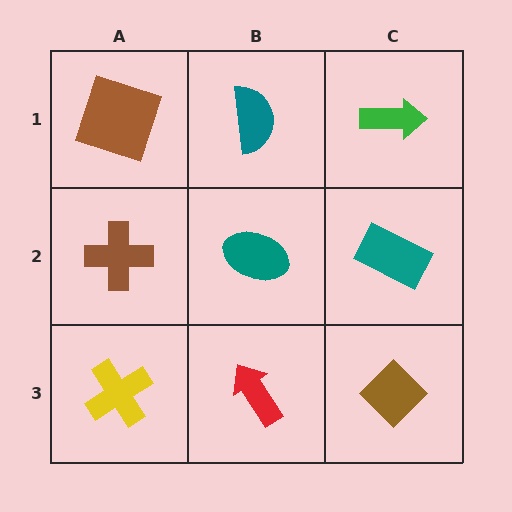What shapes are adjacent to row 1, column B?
A teal ellipse (row 2, column B), a brown square (row 1, column A), a green arrow (row 1, column C).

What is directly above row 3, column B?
A teal ellipse.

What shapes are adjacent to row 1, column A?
A brown cross (row 2, column A), a teal semicircle (row 1, column B).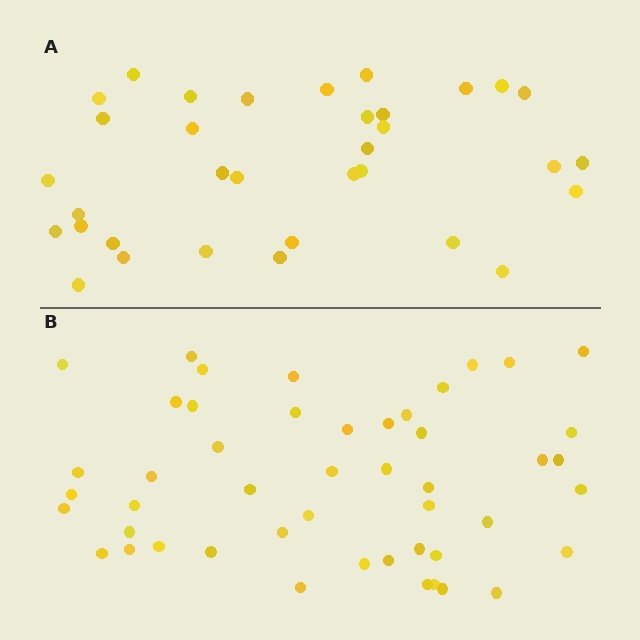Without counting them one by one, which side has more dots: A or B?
Region B (the bottom region) has more dots.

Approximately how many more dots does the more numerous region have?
Region B has approximately 15 more dots than region A.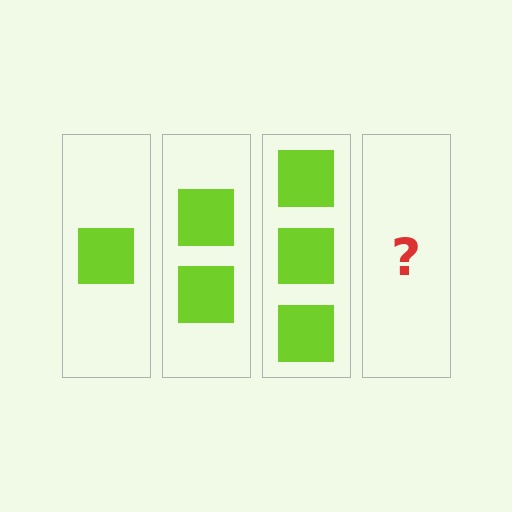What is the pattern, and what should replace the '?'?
The pattern is that each step adds one more square. The '?' should be 4 squares.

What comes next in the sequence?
The next element should be 4 squares.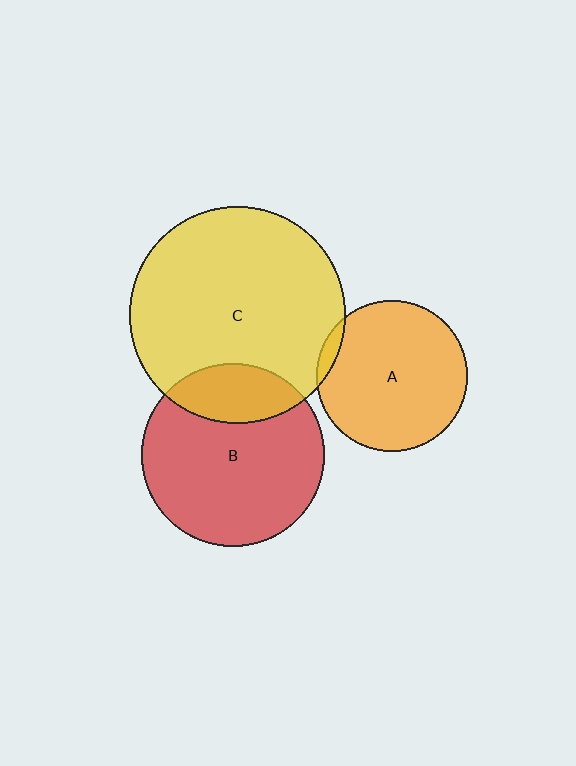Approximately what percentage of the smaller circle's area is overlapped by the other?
Approximately 20%.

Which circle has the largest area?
Circle C (yellow).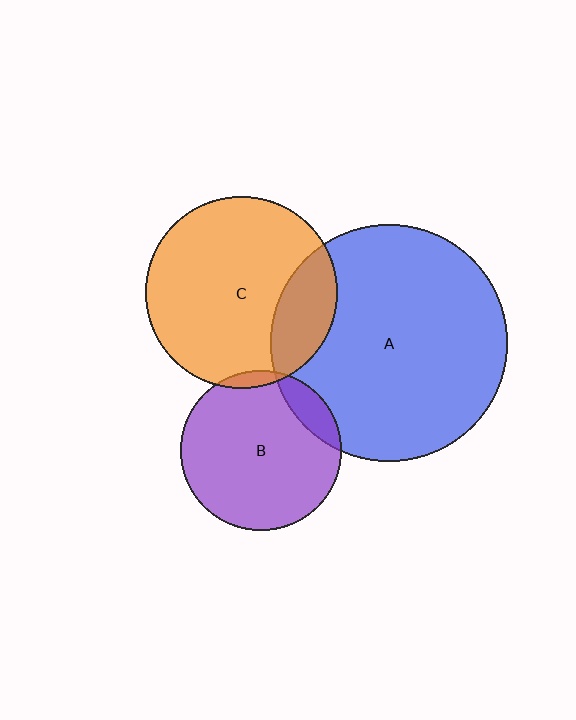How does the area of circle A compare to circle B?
Approximately 2.2 times.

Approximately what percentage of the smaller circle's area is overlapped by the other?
Approximately 10%.